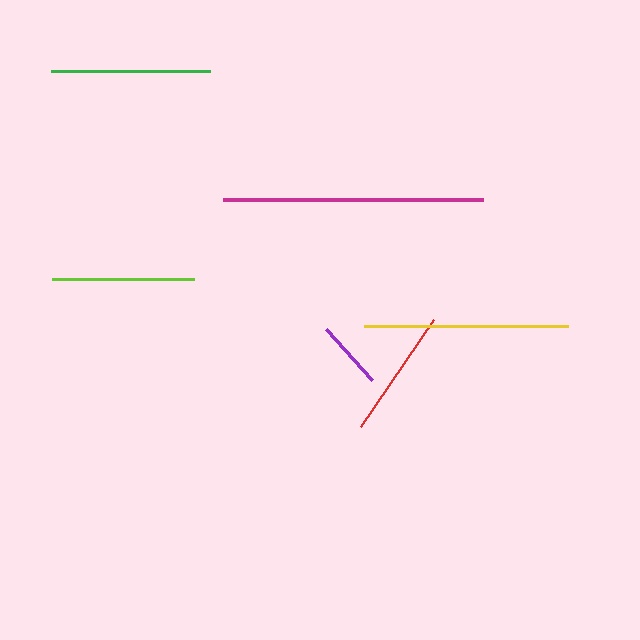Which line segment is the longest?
The magenta line is the longest at approximately 260 pixels.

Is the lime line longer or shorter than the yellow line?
The yellow line is longer than the lime line.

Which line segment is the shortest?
The purple line is the shortest at approximately 68 pixels.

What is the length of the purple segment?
The purple segment is approximately 68 pixels long.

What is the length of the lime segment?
The lime segment is approximately 141 pixels long.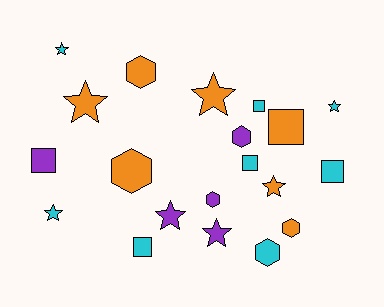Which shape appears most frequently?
Star, with 8 objects.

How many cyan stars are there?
There are 3 cyan stars.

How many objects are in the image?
There are 20 objects.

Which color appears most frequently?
Cyan, with 8 objects.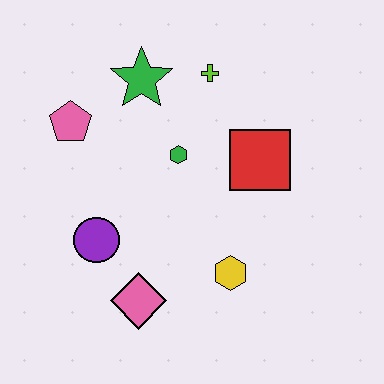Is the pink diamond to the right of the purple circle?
Yes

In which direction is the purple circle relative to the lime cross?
The purple circle is below the lime cross.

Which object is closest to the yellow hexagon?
The pink diamond is closest to the yellow hexagon.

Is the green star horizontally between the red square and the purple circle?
Yes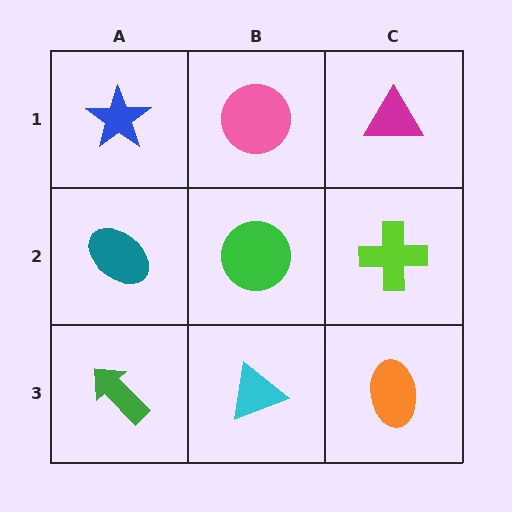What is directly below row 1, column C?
A lime cross.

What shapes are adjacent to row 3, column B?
A green circle (row 2, column B), a green arrow (row 3, column A), an orange ellipse (row 3, column C).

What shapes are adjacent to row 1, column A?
A teal ellipse (row 2, column A), a pink circle (row 1, column B).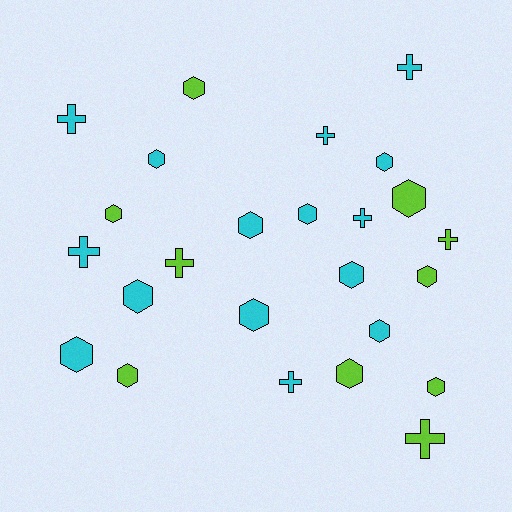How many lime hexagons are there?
There are 7 lime hexagons.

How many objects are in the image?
There are 25 objects.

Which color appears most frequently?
Cyan, with 15 objects.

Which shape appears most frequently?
Hexagon, with 16 objects.